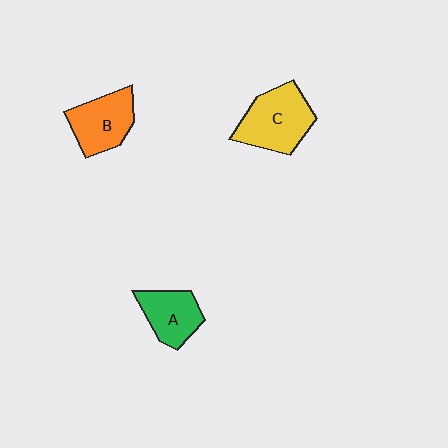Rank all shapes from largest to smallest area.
From largest to smallest: C (yellow), B (orange), A (green).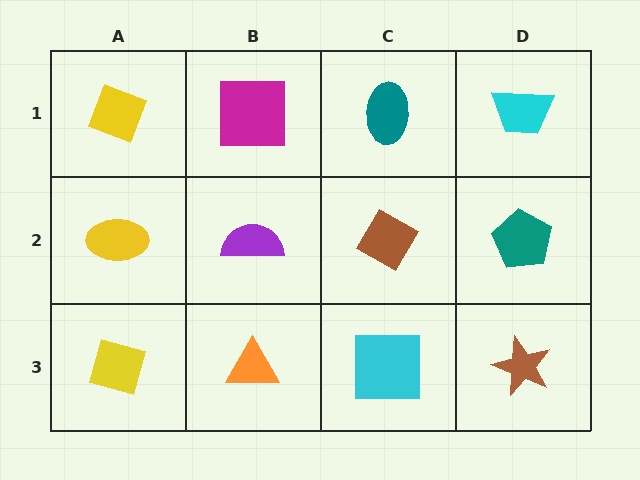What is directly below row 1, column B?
A purple semicircle.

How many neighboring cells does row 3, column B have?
3.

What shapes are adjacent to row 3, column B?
A purple semicircle (row 2, column B), a yellow diamond (row 3, column A), a cyan square (row 3, column C).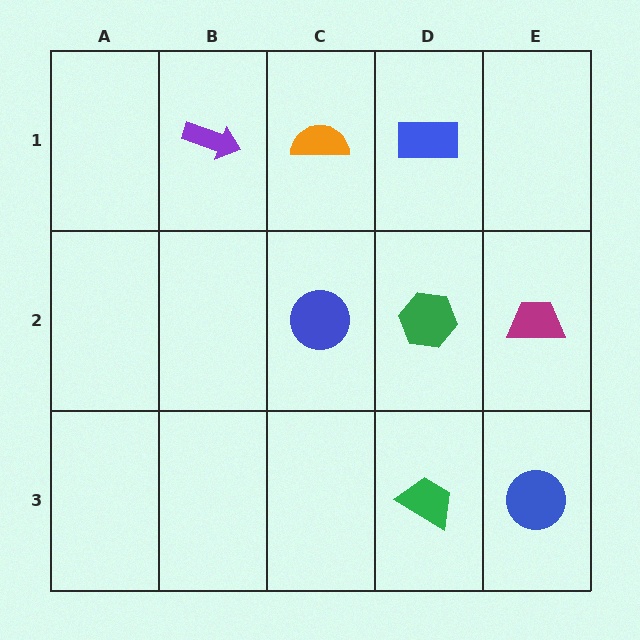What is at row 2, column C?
A blue circle.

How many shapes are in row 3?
2 shapes.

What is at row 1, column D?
A blue rectangle.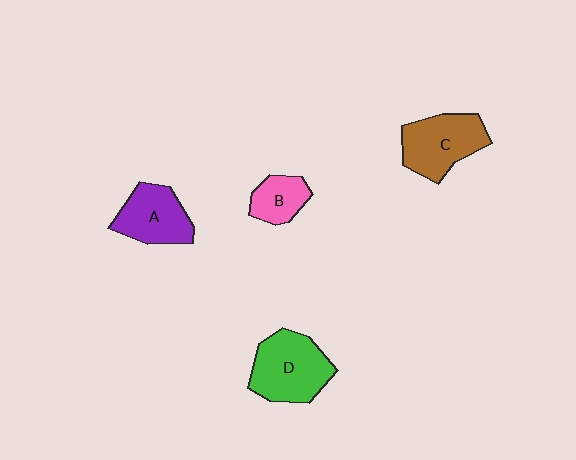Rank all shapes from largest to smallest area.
From largest to smallest: D (green), C (brown), A (purple), B (pink).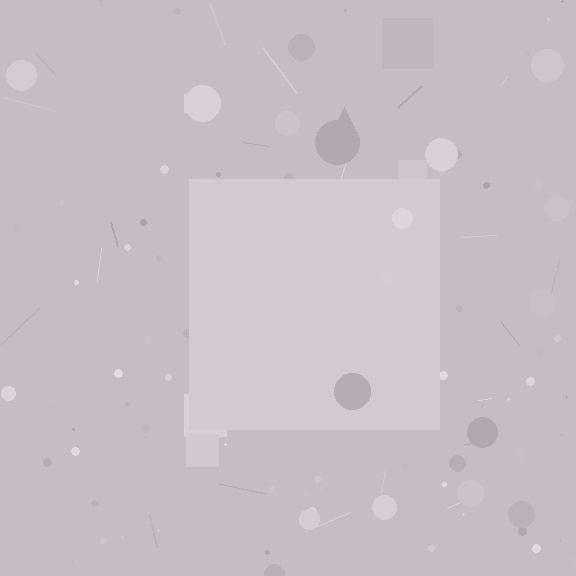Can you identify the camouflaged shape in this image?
The camouflaged shape is a square.